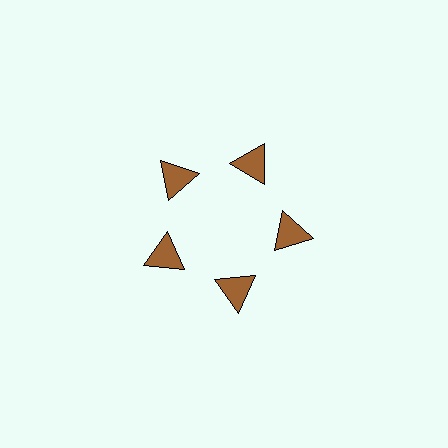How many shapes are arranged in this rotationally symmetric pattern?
There are 5 shapes, arranged in 5 groups of 1.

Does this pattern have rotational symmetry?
Yes, this pattern has 5-fold rotational symmetry. It looks the same after rotating 72 degrees around the center.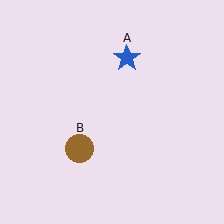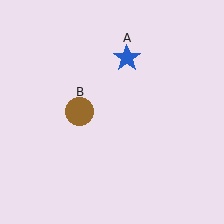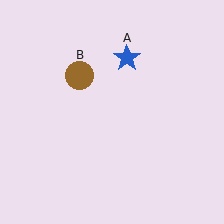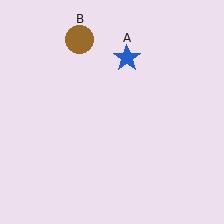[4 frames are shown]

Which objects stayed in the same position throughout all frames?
Blue star (object A) remained stationary.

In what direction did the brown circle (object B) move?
The brown circle (object B) moved up.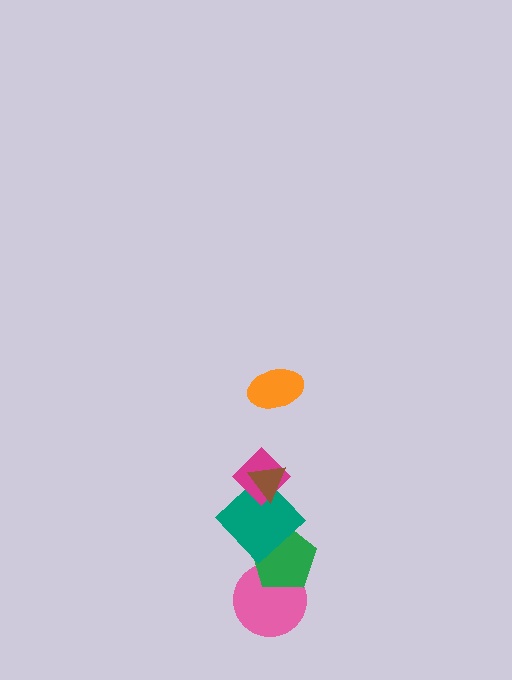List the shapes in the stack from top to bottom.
From top to bottom: the orange ellipse, the brown triangle, the magenta diamond, the teal diamond, the green pentagon, the pink circle.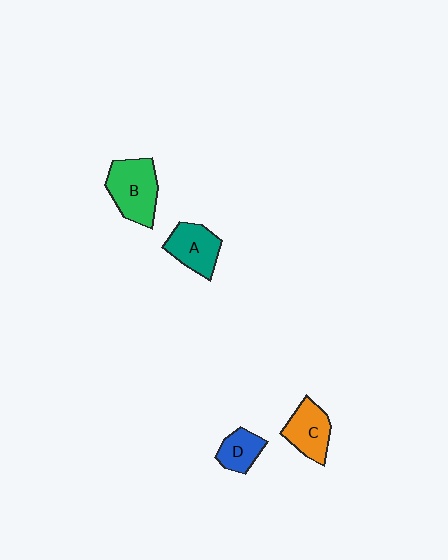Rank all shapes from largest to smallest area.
From largest to smallest: B (green), A (teal), C (orange), D (blue).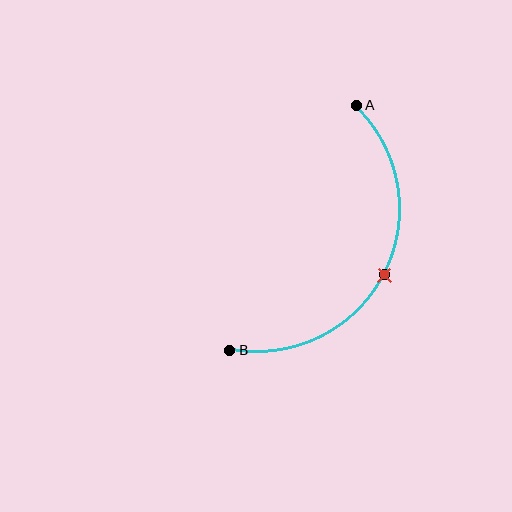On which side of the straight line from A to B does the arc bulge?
The arc bulges to the right of the straight line connecting A and B.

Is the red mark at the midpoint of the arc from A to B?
Yes. The red mark lies on the arc at equal arc-length from both A and B — it is the arc midpoint.